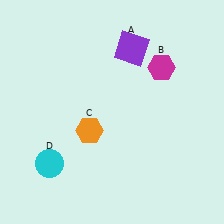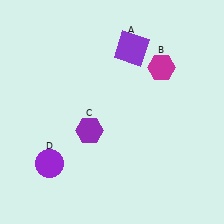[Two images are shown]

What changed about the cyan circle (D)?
In Image 1, D is cyan. In Image 2, it changed to purple.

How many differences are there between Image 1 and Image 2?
There are 2 differences between the two images.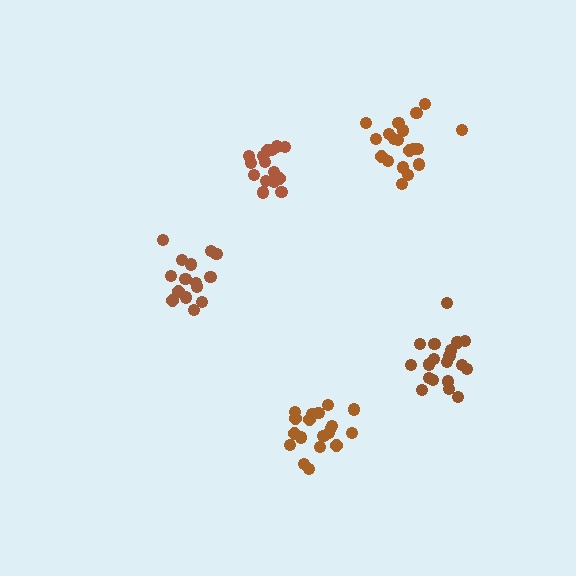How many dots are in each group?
Group 1: 20 dots, Group 2: 19 dots, Group 3: 19 dots, Group 4: 15 dots, Group 5: 16 dots (89 total).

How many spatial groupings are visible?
There are 5 spatial groupings.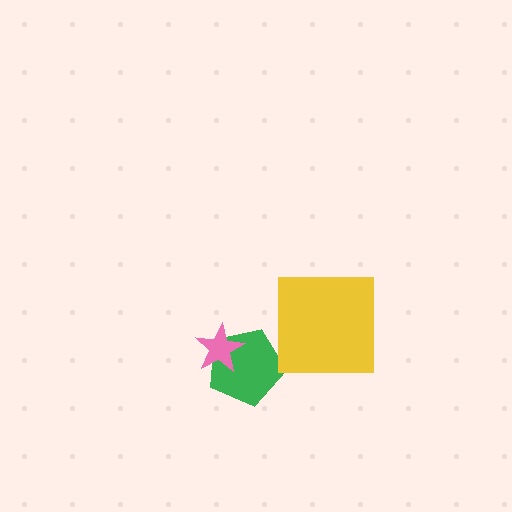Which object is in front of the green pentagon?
The pink star is in front of the green pentagon.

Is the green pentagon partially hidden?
Yes, it is partially covered by another shape.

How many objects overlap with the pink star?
1 object overlaps with the pink star.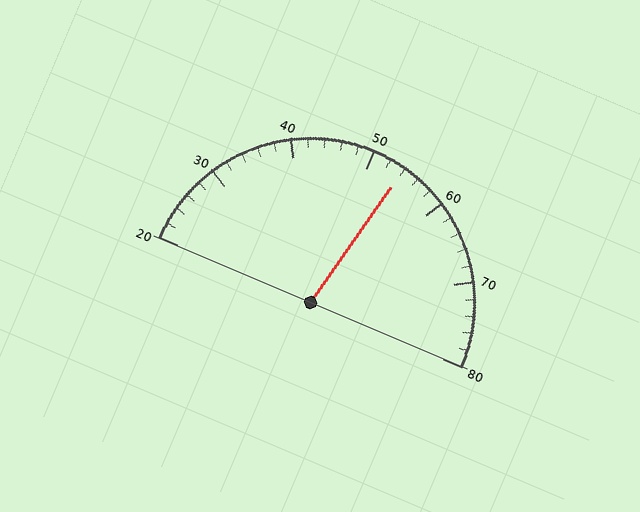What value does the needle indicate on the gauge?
The needle indicates approximately 54.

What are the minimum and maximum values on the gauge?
The gauge ranges from 20 to 80.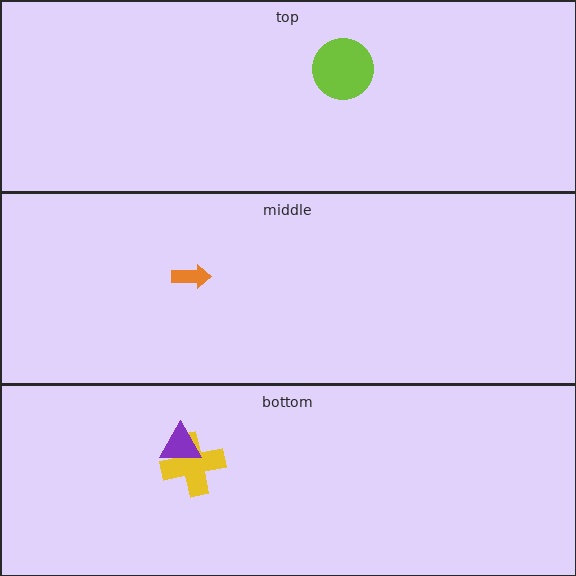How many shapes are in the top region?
1.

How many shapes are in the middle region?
1.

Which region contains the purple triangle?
The bottom region.